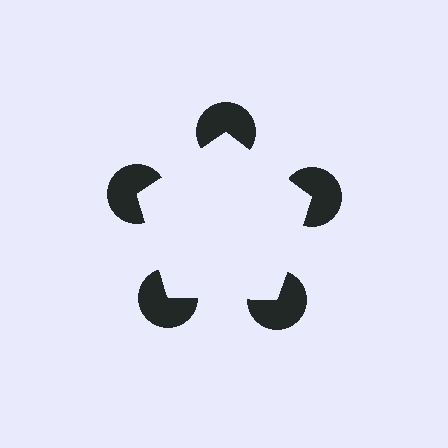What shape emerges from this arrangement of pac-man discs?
An illusory pentagon — its edges are inferred from the aligned wedge cuts in the pac-man discs, not physically drawn.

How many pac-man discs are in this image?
There are 5 — one at each vertex of the illusory pentagon.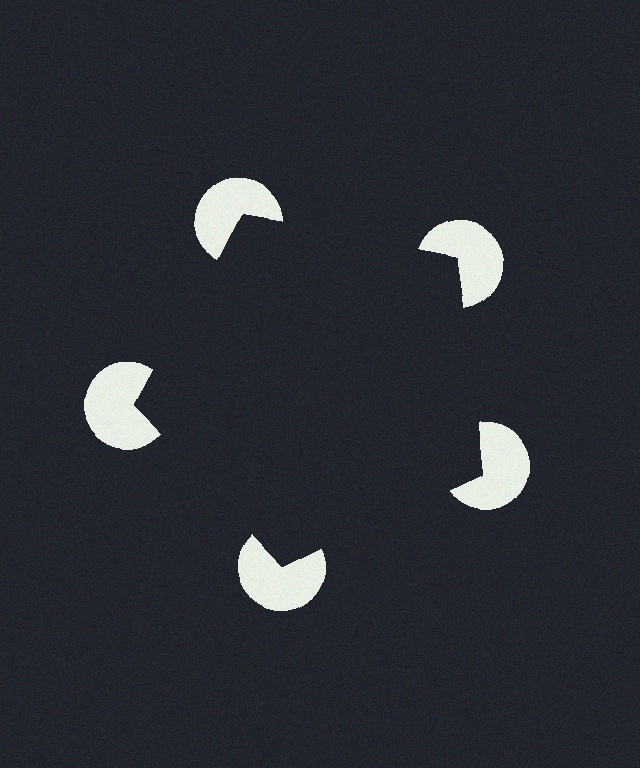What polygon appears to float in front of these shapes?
An illusory pentagon — its edges are inferred from the aligned wedge cuts in the pac-man discs, not physically drawn.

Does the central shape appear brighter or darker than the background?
It typically appears slightly darker than the background, even though no actual brightness change is drawn.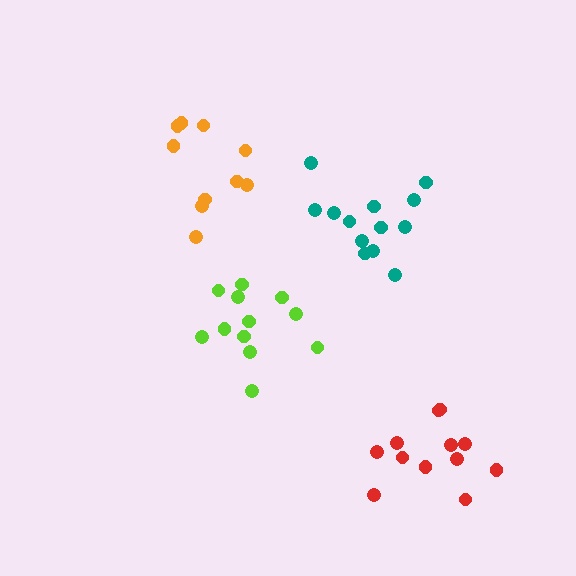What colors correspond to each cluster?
The clusters are colored: orange, teal, lime, red.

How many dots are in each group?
Group 1: 10 dots, Group 2: 13 dots, Group 3: 12 dots, Group 4: 12 dots (47 total).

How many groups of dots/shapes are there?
There are 4 groups.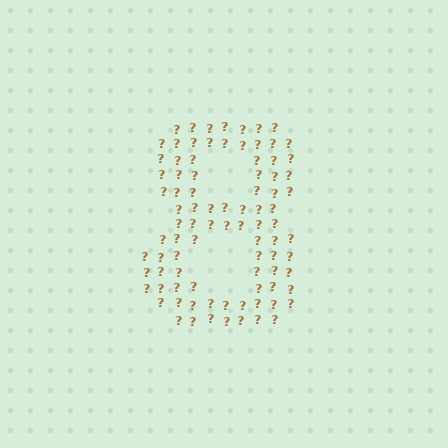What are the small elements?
The small elements are question marks.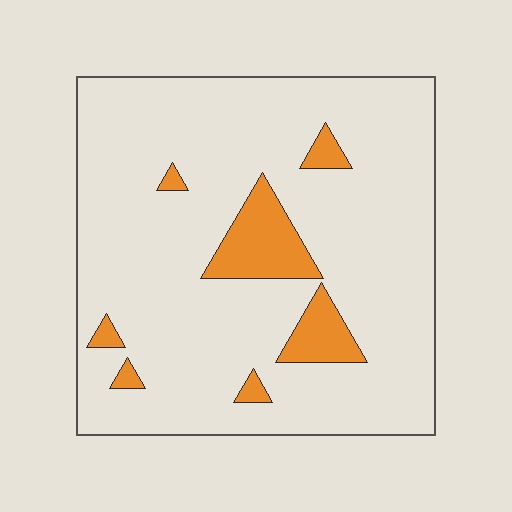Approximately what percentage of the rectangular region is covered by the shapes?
Approximately 10%.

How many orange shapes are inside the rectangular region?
7.